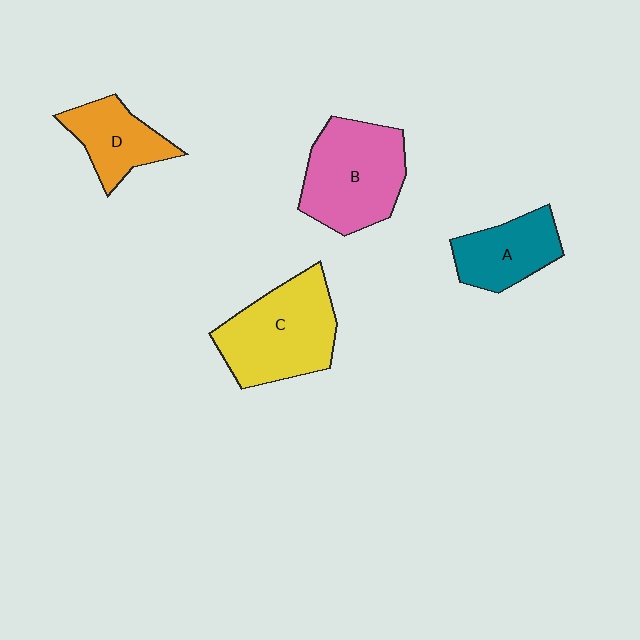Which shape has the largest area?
Shape C (yellow).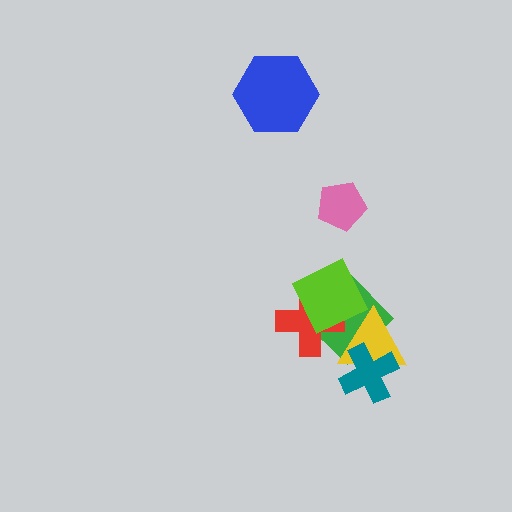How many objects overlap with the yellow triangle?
3 objects overlap with the yellow triangle.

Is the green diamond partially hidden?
Yes, it is partially covered by another shape.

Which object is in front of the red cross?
The lime diamond is in front of the red cross.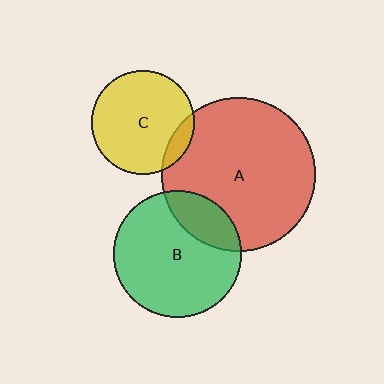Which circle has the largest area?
Circle A (red).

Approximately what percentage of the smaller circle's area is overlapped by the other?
Approximately 10%.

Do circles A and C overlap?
Yes.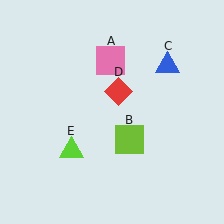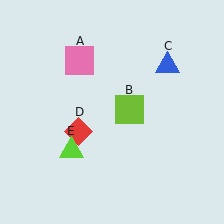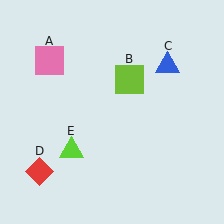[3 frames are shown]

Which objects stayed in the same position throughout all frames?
Blue triangle (object C) and lime triangle (object E) remained stationary.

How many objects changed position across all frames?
3 objects changed position: pink square (object A), lime square (object B), red diamond (object D).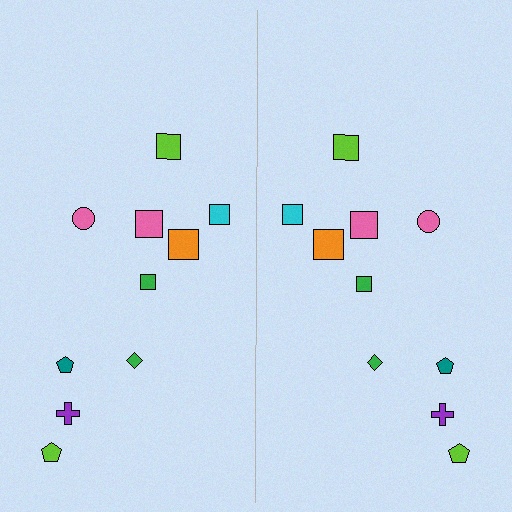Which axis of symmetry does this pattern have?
The pattern has a vertical axis of symmetry running through the center of the image.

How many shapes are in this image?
There are 20 shapes in this image.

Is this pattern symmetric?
Yes, this pattern has bilateral (reflection) symmetry.